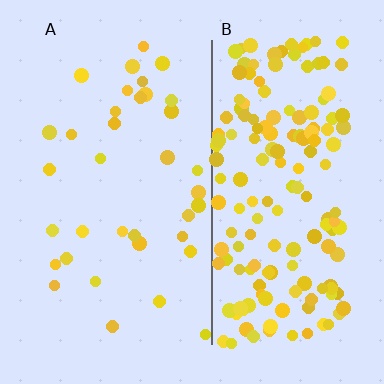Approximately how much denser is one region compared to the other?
Approximately 4.7× — region B over region A.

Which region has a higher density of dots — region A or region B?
B (the right).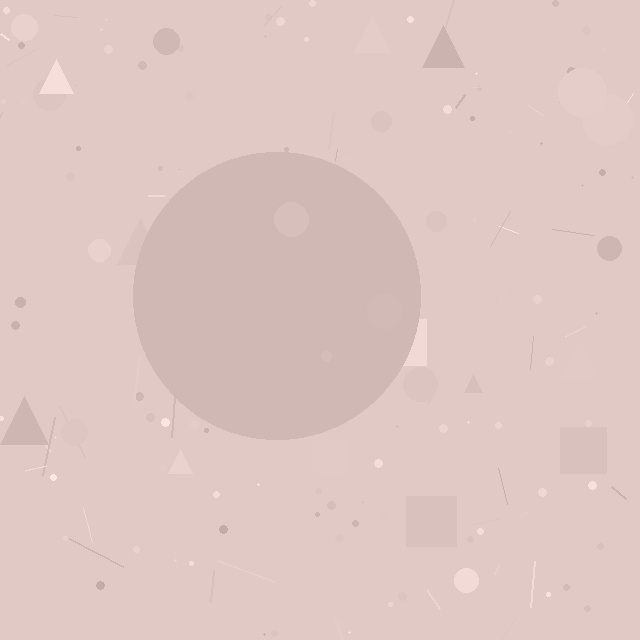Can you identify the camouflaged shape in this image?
The camouflaged shape is a circle.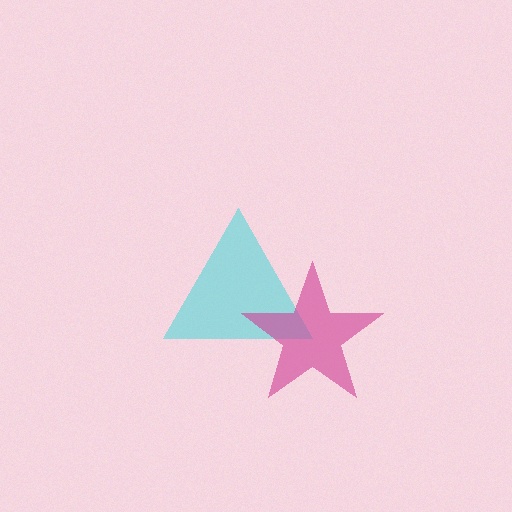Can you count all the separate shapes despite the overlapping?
Yes, there are 2 separate shapes.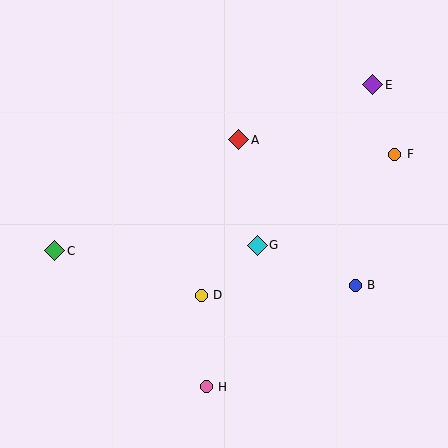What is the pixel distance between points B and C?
The distance between B and C is 302 pixels.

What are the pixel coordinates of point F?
Point F is at (395, 154).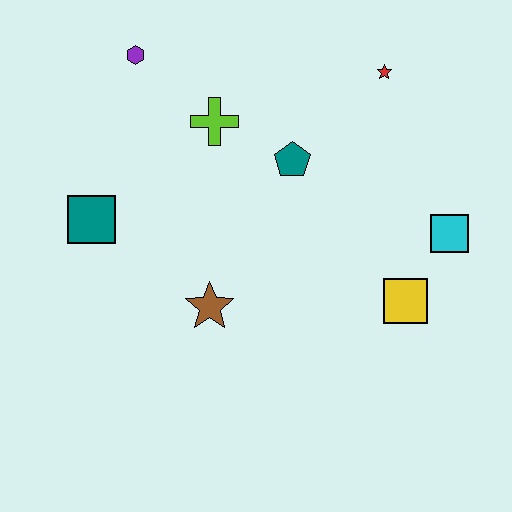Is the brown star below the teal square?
Yes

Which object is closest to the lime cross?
The teal pentagon is closest to the lime cross.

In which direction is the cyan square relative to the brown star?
The cyan square is to the right of the brown star.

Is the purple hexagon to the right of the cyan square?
No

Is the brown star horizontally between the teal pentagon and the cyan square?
No